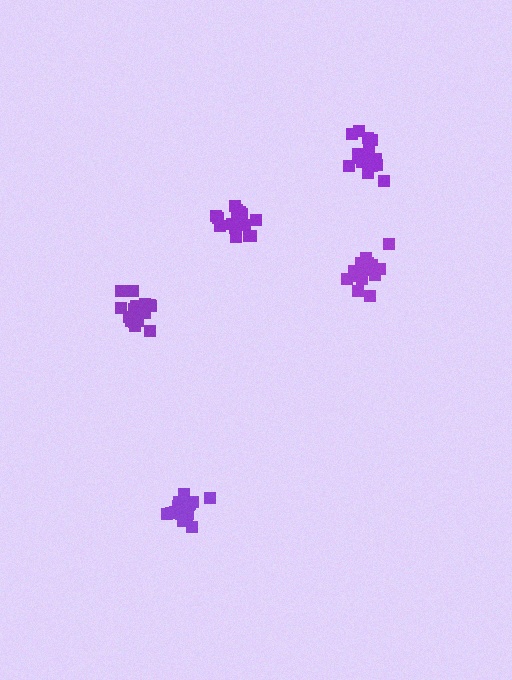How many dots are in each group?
Group 1: 17 dots, Group 2: 16 dots, Group 3: 19 dots, Group 4: 17 dots, Group 5: 17 dots (86 total).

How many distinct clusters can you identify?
There are 5 distinct clusters.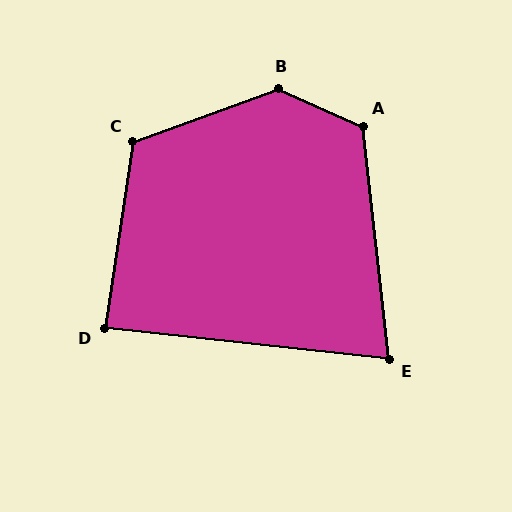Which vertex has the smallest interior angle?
E, at approximately 78 degrees.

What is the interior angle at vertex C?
Approximately 118 degrees (obtuse).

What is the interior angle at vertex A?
Approximately 120 degrees (obtuse).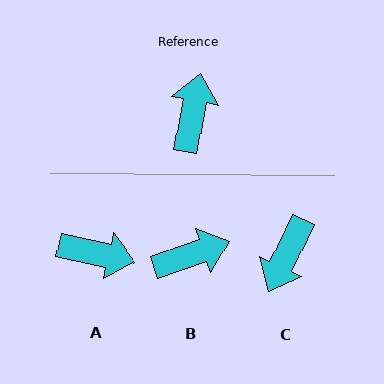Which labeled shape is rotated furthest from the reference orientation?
C, about 165 degrees away.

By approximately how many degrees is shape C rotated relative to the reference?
Approximately 165 degrees counter-clockwise.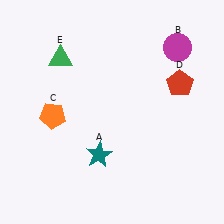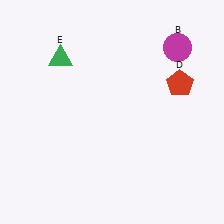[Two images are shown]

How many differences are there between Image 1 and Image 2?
There are 2 differences between the two images.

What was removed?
The orange pentagon (C), the teal star (A) were removed in Image 2.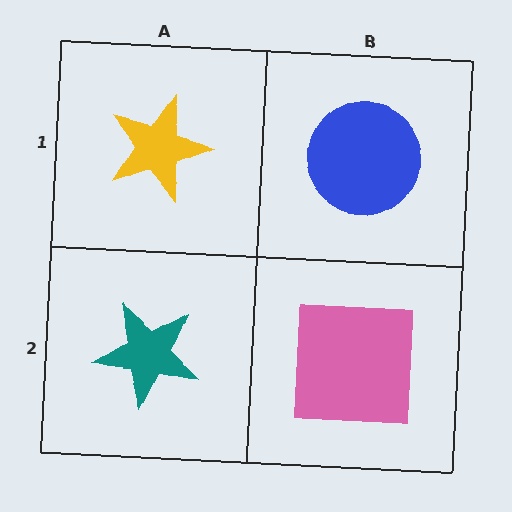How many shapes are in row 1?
2 shapes.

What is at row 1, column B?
A blue circle.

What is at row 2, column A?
A teal star.